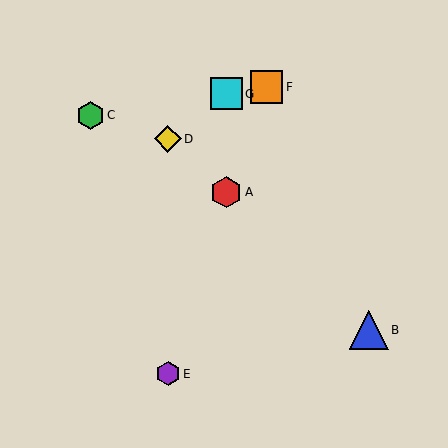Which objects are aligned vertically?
Objects A, G are aligned vertically.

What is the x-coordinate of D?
Object D is at x≈168.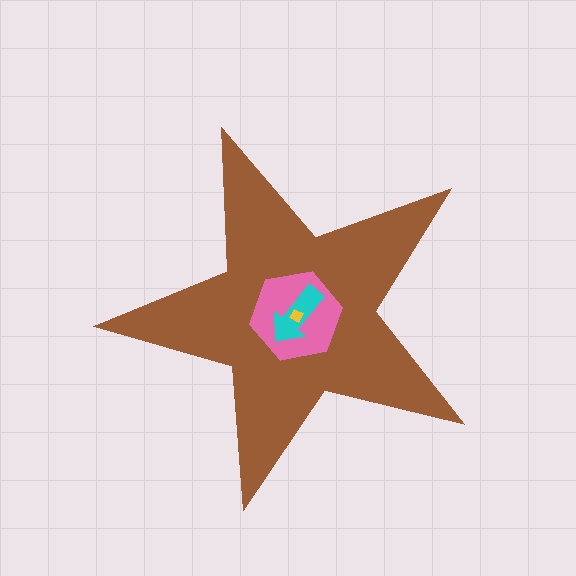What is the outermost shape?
The brown star.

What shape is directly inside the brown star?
The pink hexagon.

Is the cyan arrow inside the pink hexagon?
Yes.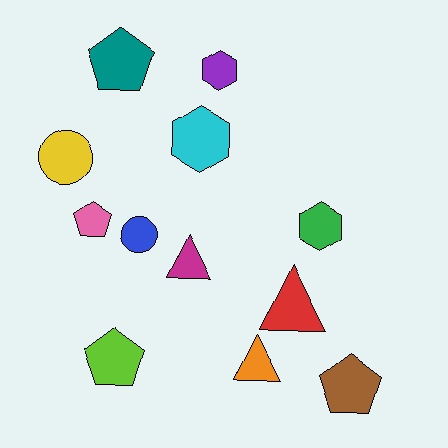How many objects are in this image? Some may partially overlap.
There are 12 objects.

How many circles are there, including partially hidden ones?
There are 2 circles.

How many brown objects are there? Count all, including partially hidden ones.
There is 1 brown object.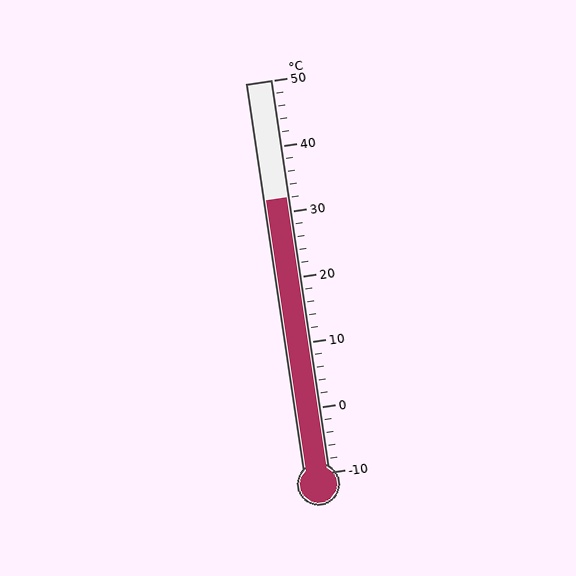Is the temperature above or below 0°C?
The temperature is above 0°C.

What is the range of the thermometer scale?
The thermometer scale ranges from -10°C to 50°C.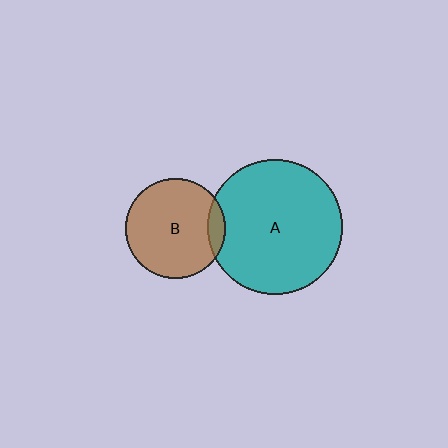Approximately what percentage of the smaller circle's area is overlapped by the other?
Approximately 10%.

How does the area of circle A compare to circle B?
Approximately 1.8 times.